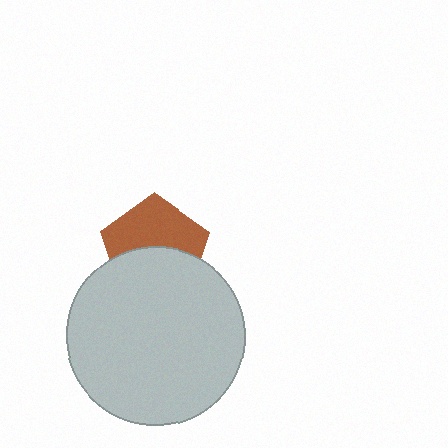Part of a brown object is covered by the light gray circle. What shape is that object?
It is a pentagon.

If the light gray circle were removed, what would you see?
You would see the complete brown pentagon.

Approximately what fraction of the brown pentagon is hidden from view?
Roughly 48% of the brown pentagon is hidden behind the light gray circle.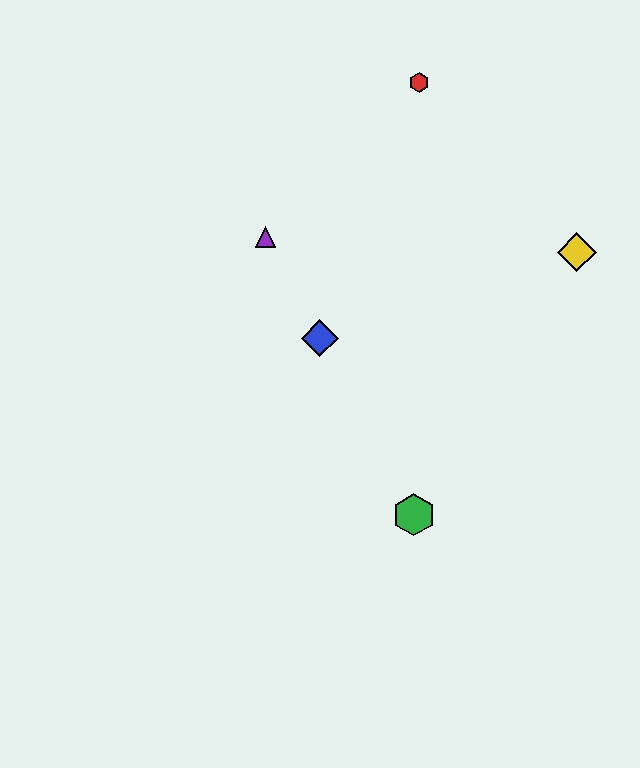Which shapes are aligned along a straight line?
The blue diamond, the green hexagon, the purple triangle are aligned along a straight line.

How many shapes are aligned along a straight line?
3 shapes (the blue diamond, the green hexagon, the purple triangle) are aligned along a straight line.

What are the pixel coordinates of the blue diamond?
The blue diamond is at (320, 338).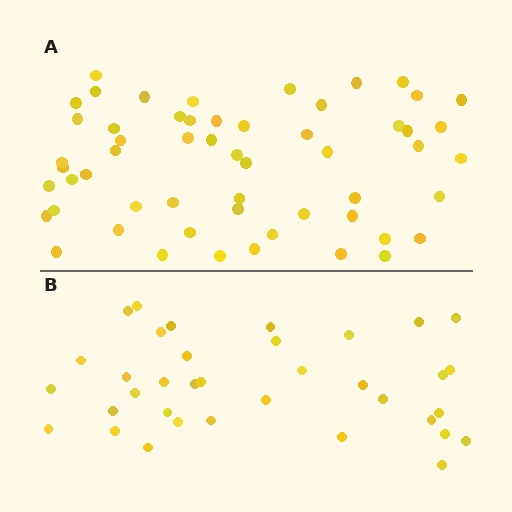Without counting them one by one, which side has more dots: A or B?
Region A (the top region) has more dots.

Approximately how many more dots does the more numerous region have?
Region A has approximately 20 more dots than region B.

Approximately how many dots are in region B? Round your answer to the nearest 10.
About 40 dots. (The exact count is 36, which rounds to 40.)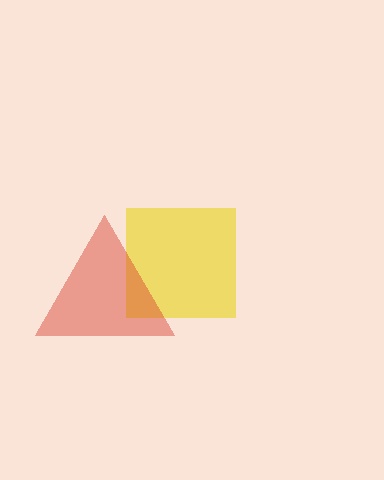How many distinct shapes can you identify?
There are 2 distinct shapes: a yellow square, a red triangle.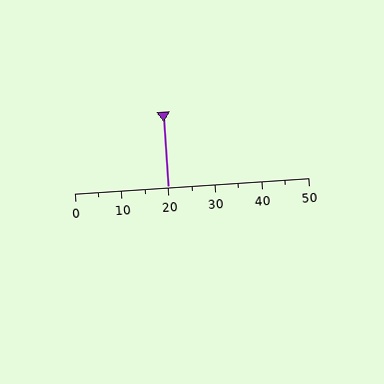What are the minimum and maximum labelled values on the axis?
The axis runs from 0 to 50.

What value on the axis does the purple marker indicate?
The marker indicates approximately 20.